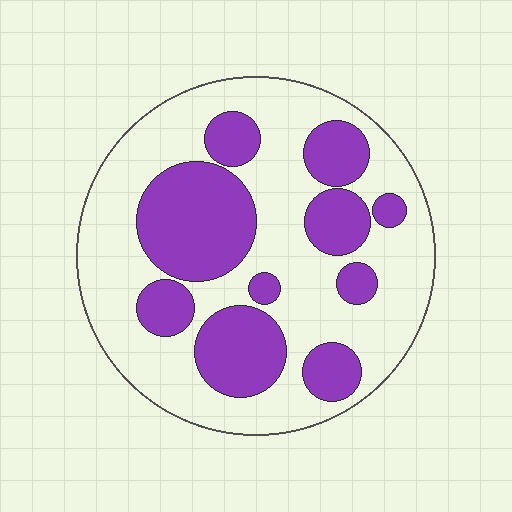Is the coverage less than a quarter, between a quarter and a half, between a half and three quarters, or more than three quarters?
Between a quarter and a half.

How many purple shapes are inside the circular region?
10.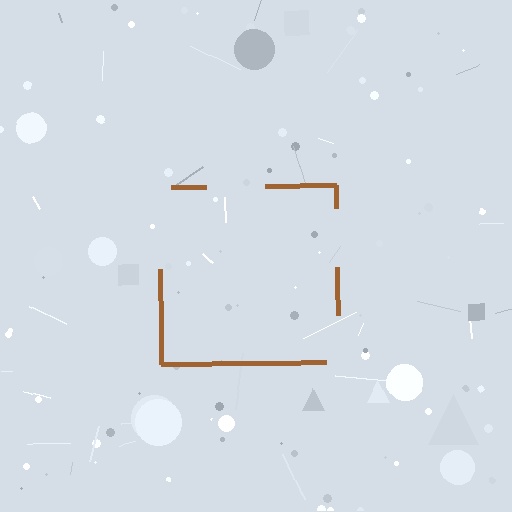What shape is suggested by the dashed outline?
The dashed outline suggests a square.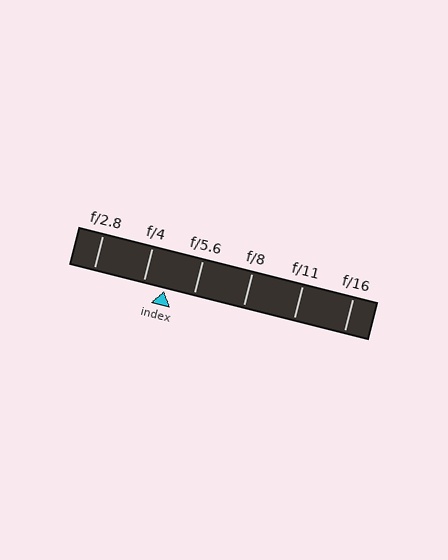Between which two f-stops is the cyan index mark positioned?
The index mark is between f/4 and f/5.6.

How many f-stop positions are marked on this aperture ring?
There are 6 f-stop positions marked.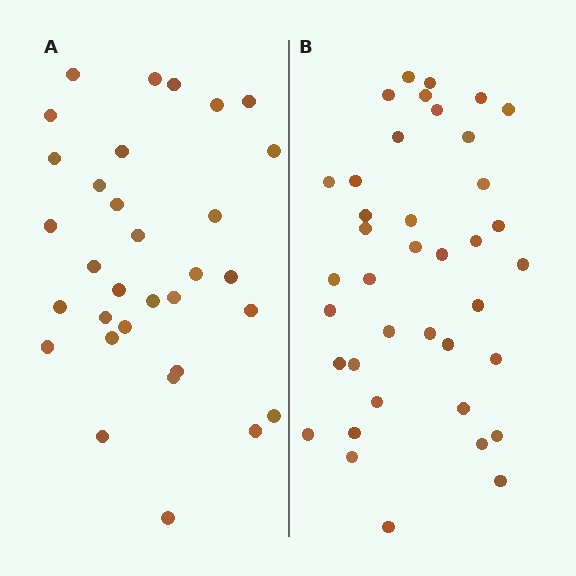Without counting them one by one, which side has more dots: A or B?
Region B (the right region) has more dots.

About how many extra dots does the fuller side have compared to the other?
Region B has roughly 8 or so more dots than region A.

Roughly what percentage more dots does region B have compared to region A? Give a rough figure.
About 20% more.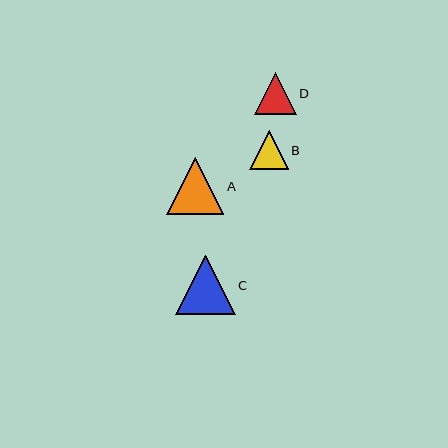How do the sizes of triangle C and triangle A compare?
Triangle C and triangle A are approximately the same size.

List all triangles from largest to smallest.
From largest to smallest: C, A, D, B.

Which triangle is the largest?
Triangle C is the largest with a size of approximately 60 pixels.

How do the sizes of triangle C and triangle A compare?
Triangle C and triangle A are approximately the same size.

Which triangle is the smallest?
Triangle B is the smallest with a size of approximately 38 pixels.